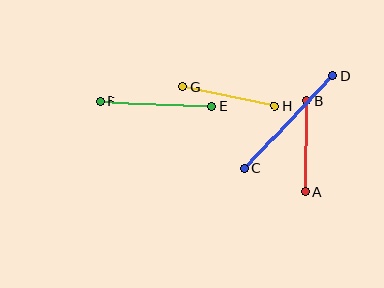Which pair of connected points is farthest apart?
Points C and D are farthest apart.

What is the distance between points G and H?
The distance is approximately 94 pixels.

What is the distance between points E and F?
The distance is approximately 111 pixels.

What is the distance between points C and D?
The distance is approximately 129 pixels.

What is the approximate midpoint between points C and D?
The midpoint is at approximately (288, 122) pixels.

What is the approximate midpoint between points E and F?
The midpoint is at approximately (156, 104) pixels.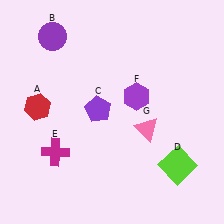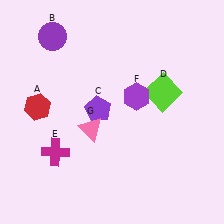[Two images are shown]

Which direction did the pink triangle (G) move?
The pink triangle (G) moved left.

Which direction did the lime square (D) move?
The lime square (D) moved up.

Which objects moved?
The objects that moved are: the lime square (D), the pink triangle (G).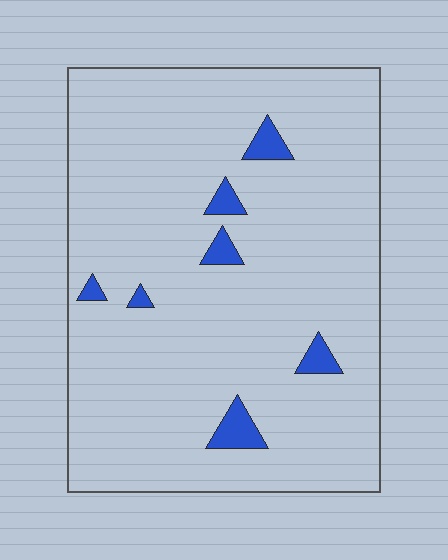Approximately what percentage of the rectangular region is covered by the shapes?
Approximately 5%.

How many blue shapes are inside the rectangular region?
7.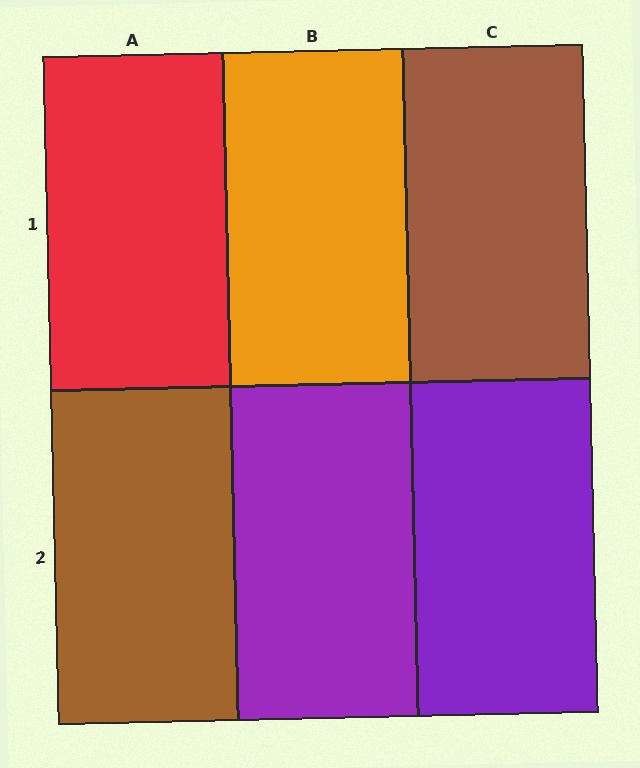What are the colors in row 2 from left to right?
Brown, purple, purple.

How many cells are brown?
2 cells are brown.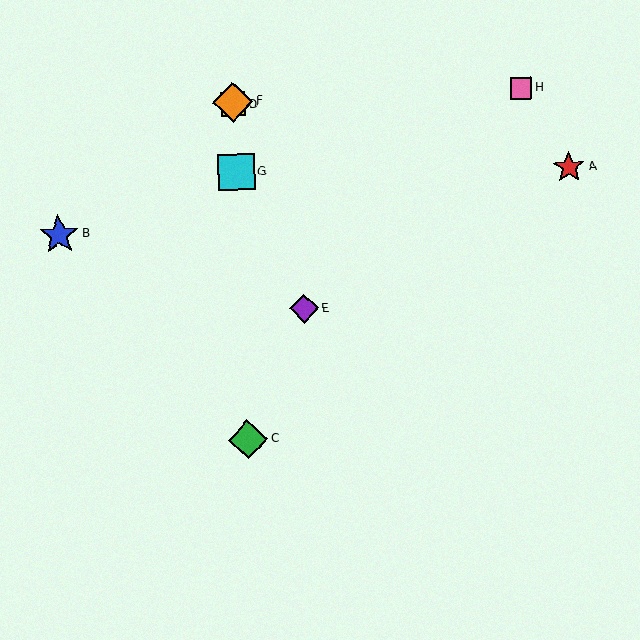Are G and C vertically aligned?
Yes, both are at x≈236.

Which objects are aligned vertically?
Objects C, D, F, G are aligned vertically.